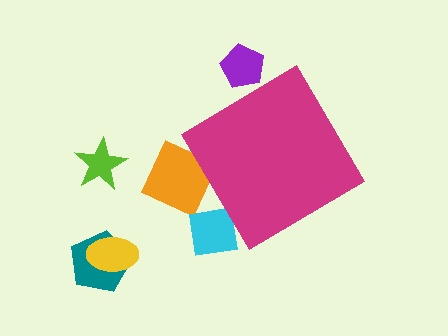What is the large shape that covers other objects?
A magenta diamond.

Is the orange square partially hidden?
Yes, the orange square is partially hidden behind the magenta diamond.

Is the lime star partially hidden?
No, the lime star is fully visible.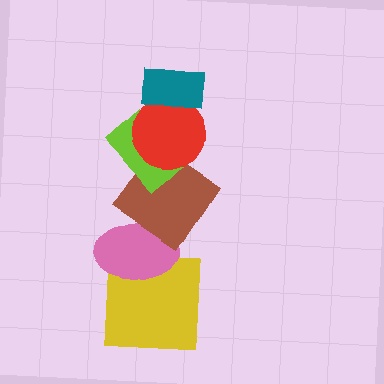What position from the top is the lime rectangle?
The lime rectangle is 3rd from the top.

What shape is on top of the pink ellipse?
The brown diamond is on top of the pink ellipse.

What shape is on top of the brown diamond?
The lime rectangle is on top of the brown diamond.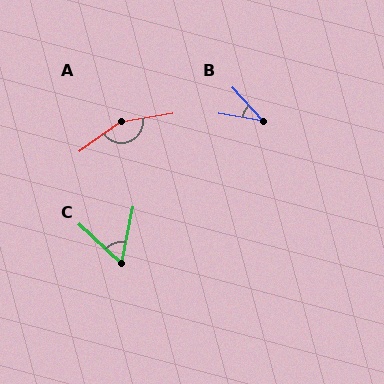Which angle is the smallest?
B, at approximately 38 degrees.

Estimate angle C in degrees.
Approximately 58 degrees.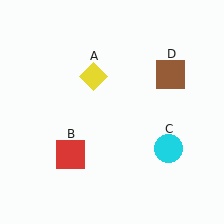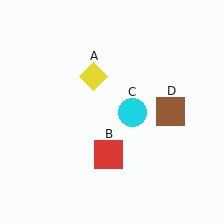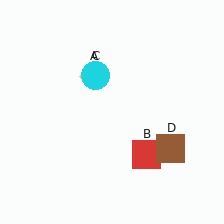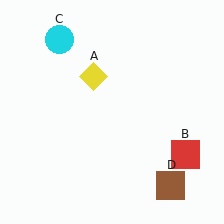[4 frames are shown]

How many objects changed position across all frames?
3 objects changed position: red square (object B), cyan circle (object C), brown square (object D).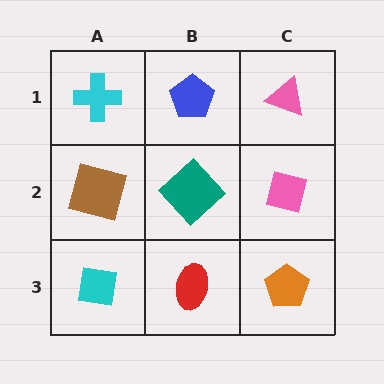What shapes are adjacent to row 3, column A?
A brown square (row 2, column A), a red ellipse (row 3, column B).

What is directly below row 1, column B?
A teal diamond.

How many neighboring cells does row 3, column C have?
2.